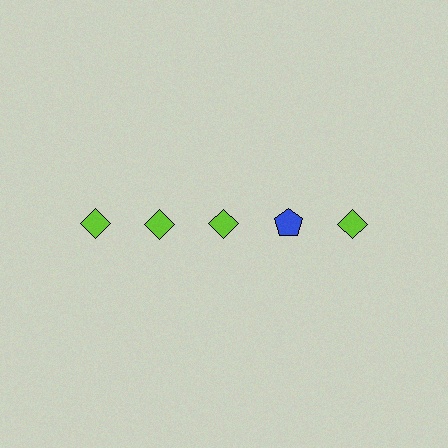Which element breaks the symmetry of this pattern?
The blue pentagon in the top row, second from right column breaks the symmetry. All other shapes are lime diamonds.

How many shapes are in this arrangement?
There are 5 shapes arranged in a grid pattern.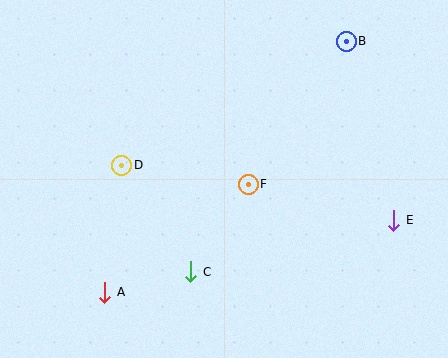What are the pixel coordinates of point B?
Point B is at (346, 41).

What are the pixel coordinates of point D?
Point D is at (122, 165).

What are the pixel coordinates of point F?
Point F is at (248, 184).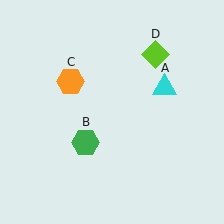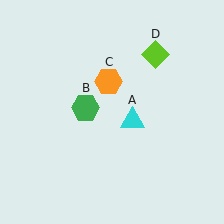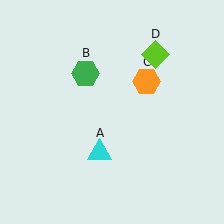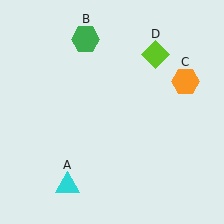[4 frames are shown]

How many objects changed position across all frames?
3 objects changed position: cyan triangle (object A), green hexagon (object B), orange hexagon (object C).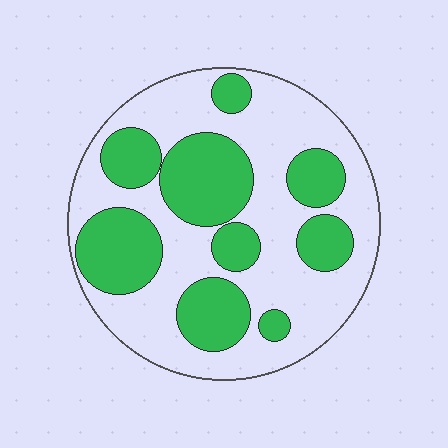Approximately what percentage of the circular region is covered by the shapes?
Approximately 40%.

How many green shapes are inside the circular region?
9.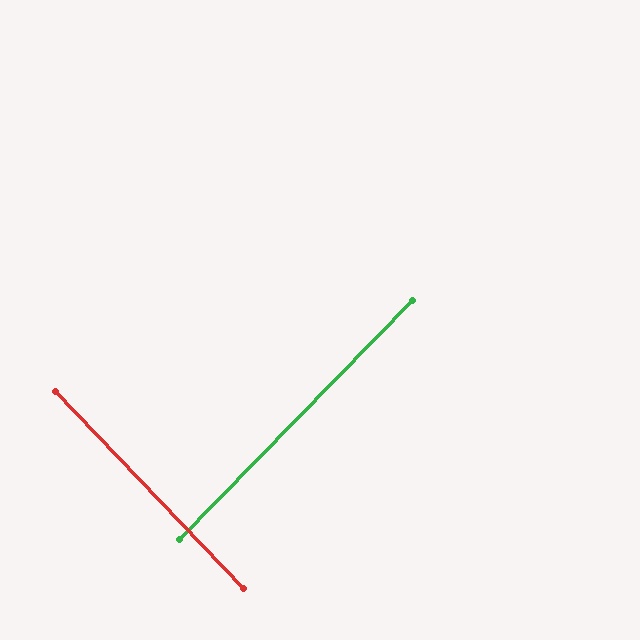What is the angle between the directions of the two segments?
Approximately 88 degrees.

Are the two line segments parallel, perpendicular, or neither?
Perpendicular — they meet at approximately 88°.